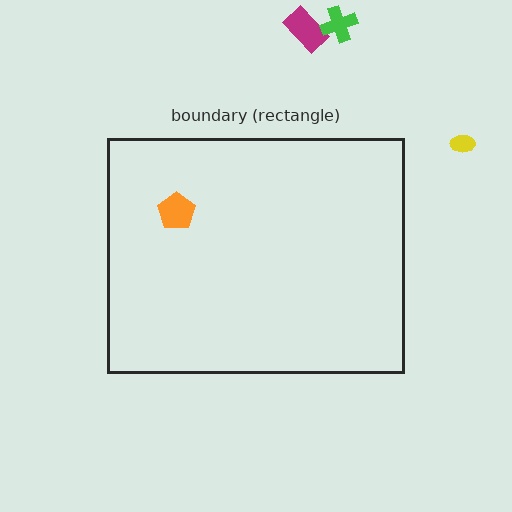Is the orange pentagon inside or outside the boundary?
Inside.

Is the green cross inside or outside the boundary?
Outside.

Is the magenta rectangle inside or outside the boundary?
Outside.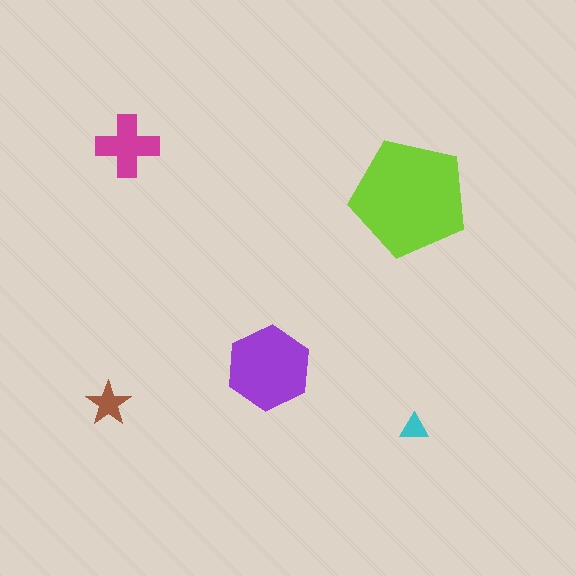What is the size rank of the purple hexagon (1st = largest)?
2nd.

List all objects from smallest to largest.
The cyan triangle, the brown star, the magenta cross, the purple hexagon, the lime pentagon.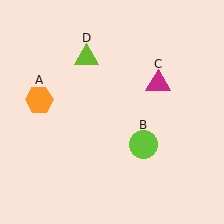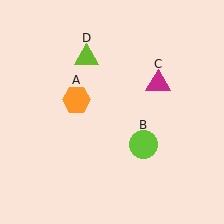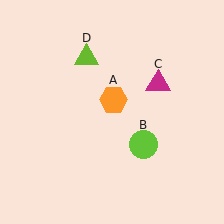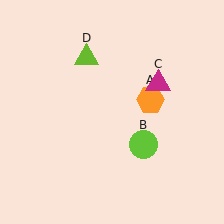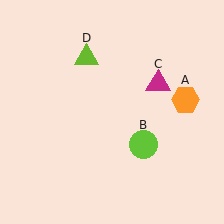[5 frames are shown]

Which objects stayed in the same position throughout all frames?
Lime circle (object B) and magenta triangle (object C) and lime triangle (object D) remained stationary.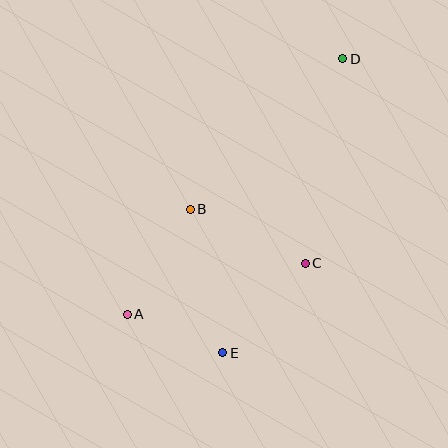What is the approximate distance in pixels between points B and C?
The distance between B and C is approximately 127 pixels.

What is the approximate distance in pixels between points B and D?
The distance between B and D is approximately 214 pixels.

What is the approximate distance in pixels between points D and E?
The distance between D and E is approximately 317 pixels.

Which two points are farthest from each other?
Points A and D are farthest from each other.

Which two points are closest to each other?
Points A and E are closest to each other.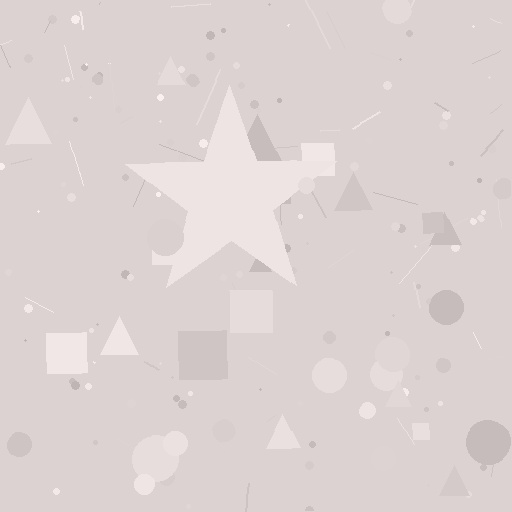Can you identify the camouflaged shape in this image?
The camouflaged shape is a star.